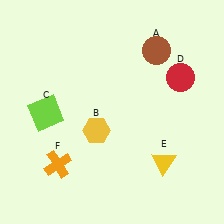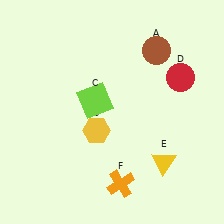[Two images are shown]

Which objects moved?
The objects that moved are: the lime square (C), the orange cross (F).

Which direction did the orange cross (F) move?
The orange cross (F) moved right.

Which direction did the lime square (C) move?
The lime square (C) moved right.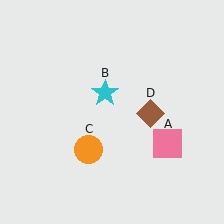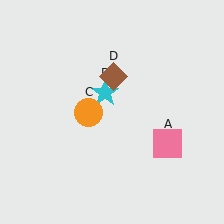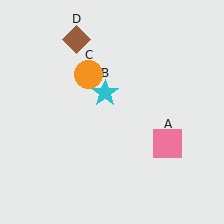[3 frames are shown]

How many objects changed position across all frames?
2 objects changed position: orange circle (object C), brown diamond (object D).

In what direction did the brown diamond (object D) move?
The brown diamond (object D) moved up and to the left.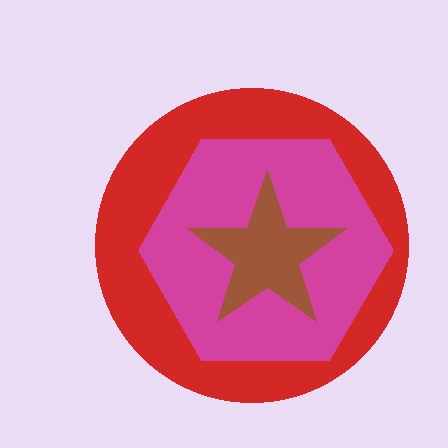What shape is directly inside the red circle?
The magenta hexagon.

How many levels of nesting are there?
3.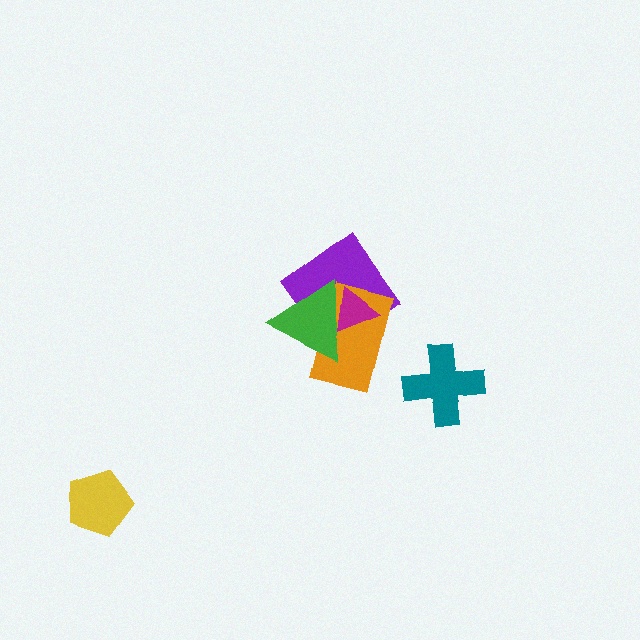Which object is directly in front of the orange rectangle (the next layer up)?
The magenta triangle is directly in front of the orange rectangle.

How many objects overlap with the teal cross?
0 objects overlap with the teal cross.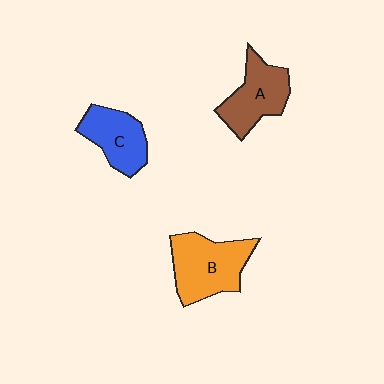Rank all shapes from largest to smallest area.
From largest to smallest: B (orange), A (brown), C (blue).